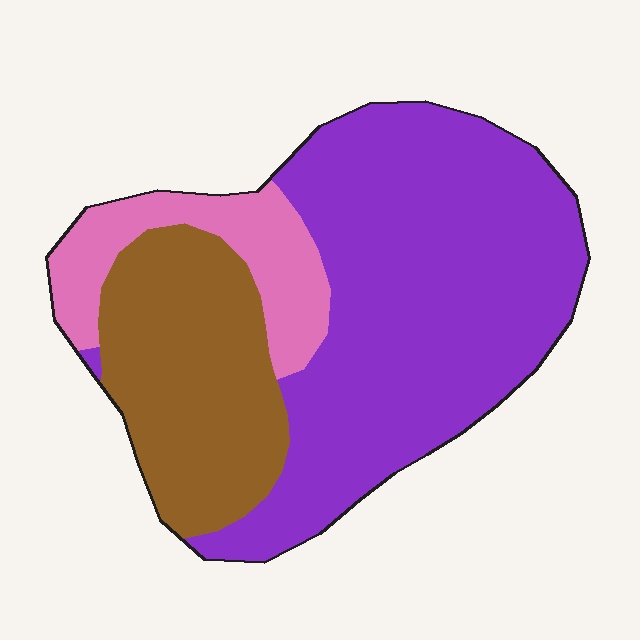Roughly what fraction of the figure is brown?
Brown covers 27% of the figure.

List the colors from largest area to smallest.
From largest to smallest: purple, brown, pink.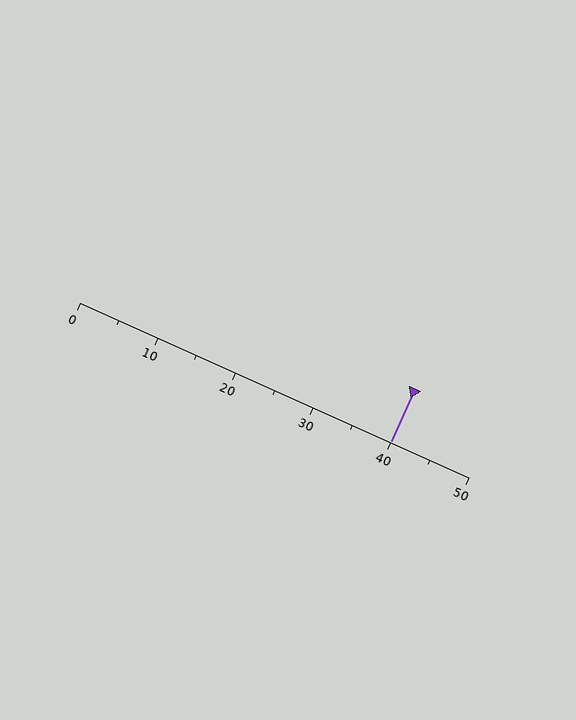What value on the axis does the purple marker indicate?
The marker indicates approximately 40.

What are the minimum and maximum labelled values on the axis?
The axis runs from 0 to 50.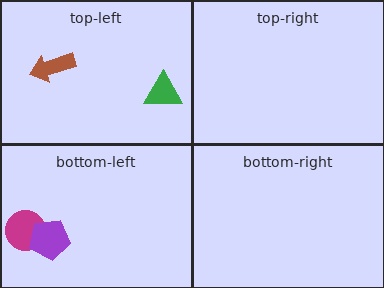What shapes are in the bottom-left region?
The magenta circle, the purple pentagon.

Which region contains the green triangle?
The top-left region.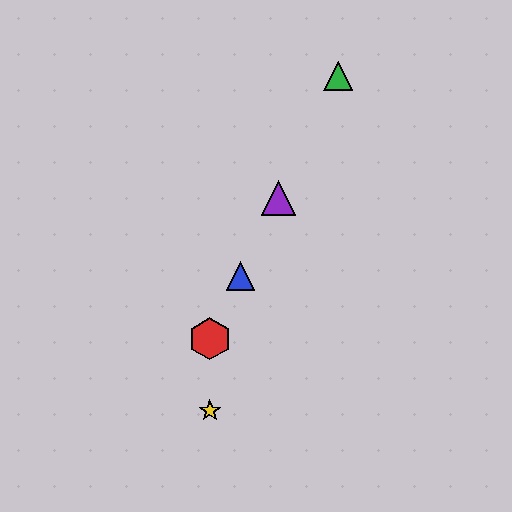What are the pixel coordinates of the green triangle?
The green triangle is at (338, 76).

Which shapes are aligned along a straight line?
The red hexagon, the blue triangle, the green triangle, the purple triangle are aligned along a straight line.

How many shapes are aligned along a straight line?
4 shapes (the red hexagon, the blue triangle, the green triangle, the purple triangle) are aligned along a straight line.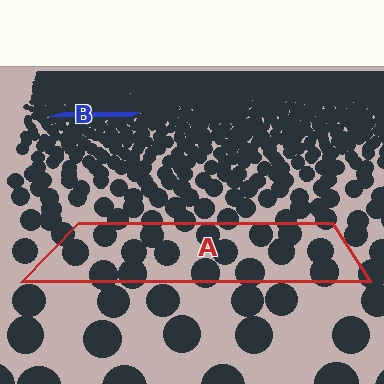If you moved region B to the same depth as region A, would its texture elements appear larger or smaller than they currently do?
They would appear larger. At a closer depth, the same texture elements are projected at a bigger on-screen size.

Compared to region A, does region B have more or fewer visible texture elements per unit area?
Region B has more texture elements per unit area — they are packed more densely because it is farther away.